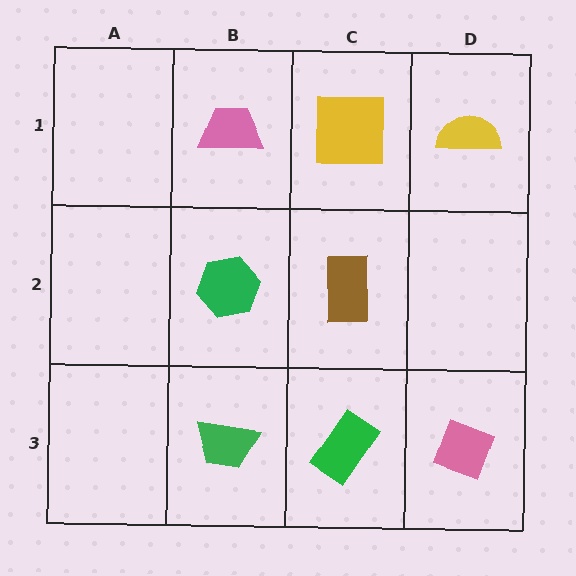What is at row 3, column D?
A pink diamond.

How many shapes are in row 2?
2 shapes.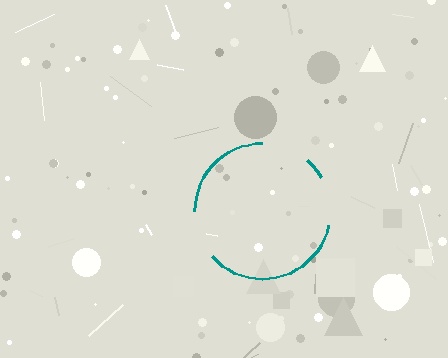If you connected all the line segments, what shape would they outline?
They would outline a circle.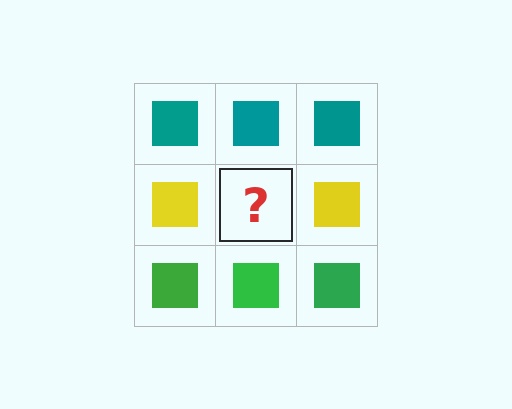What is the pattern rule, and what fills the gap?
The rule is that each row has a consistent color. The gap should be filled with a yellow square.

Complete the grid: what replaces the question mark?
The question mark should be replaced with a yellow square.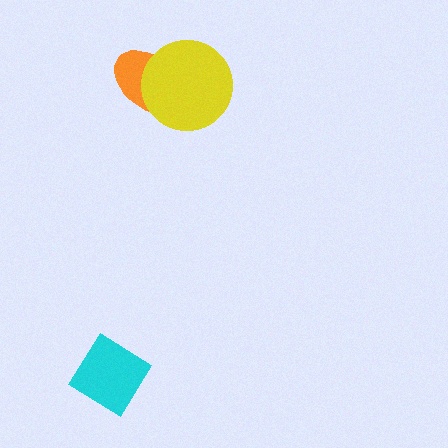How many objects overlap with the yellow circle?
1 object overlaps with the yellow circle.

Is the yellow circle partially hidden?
No, no other shape covers it.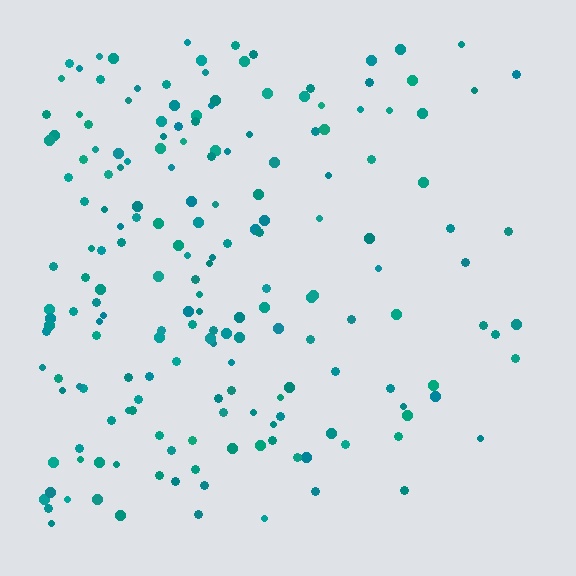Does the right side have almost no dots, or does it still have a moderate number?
Still a moderate number, just noticeably fewer than the left.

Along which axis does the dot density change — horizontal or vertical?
Horizontal.